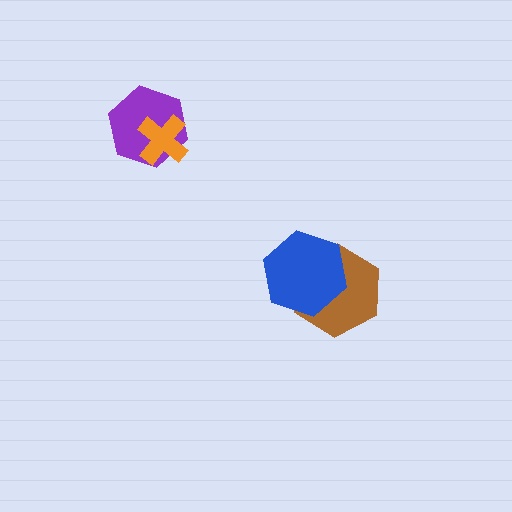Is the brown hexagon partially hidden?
Yes, it is partially covered by another shape.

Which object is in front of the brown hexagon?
The blue hexagon is in front of the brown hexagon.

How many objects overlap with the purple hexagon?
1 object overlaps with the purple hexagon.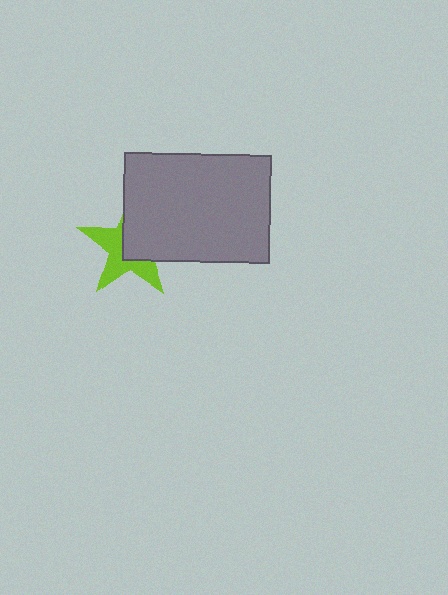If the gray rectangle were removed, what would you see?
You would see the complete lime star.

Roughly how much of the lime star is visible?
About half of it is visible (roughly 51%).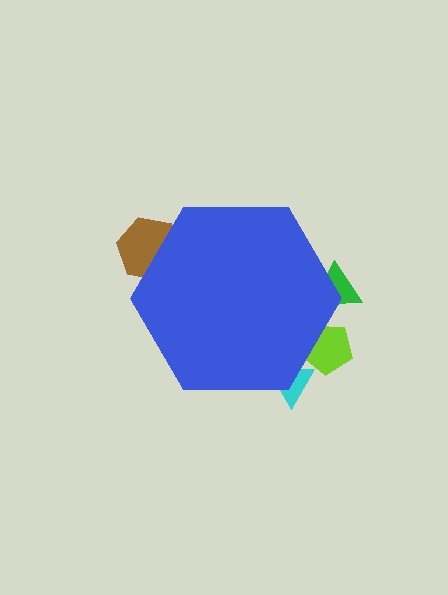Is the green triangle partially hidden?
Yes, the green triangle is partially hidden behind the blue hexagon.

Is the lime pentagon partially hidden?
Yes, the lime pentagon is partially hidden behind the blue hexagon.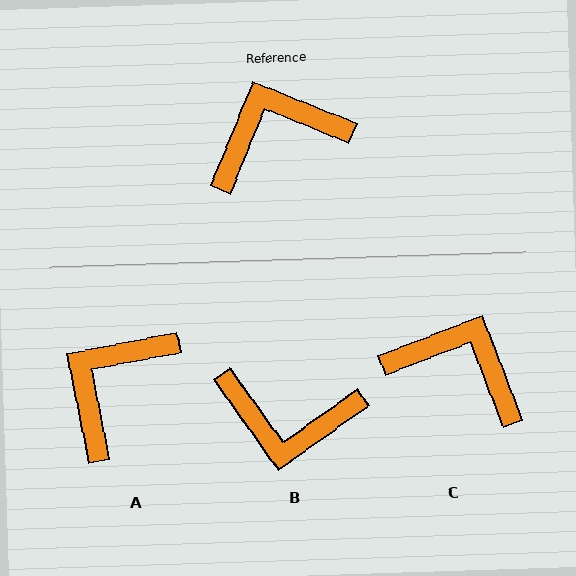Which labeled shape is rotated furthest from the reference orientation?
B, about 148 degrees away.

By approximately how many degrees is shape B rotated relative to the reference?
Approximately 148 degrees counter-clockwise.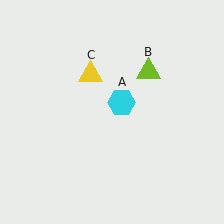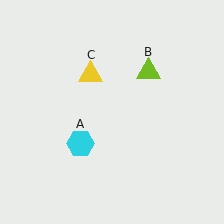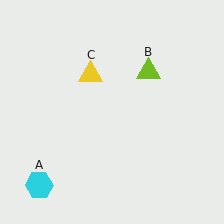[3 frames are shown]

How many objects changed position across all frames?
1 object changed position: cyan hexagon (object A).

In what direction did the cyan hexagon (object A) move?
The cyan hexagon (object A) moved down and to the left.